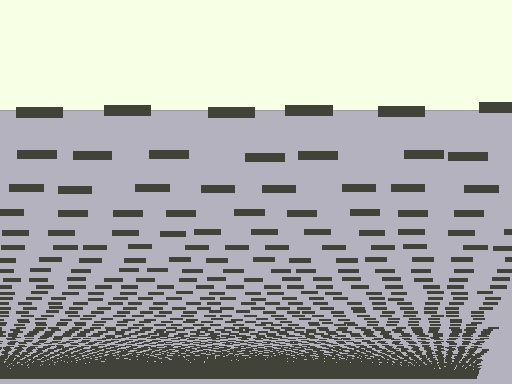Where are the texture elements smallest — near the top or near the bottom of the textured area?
Near the bottom.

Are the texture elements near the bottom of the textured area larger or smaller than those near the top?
Smaller. The gradient is inverted — elements near the bottom are smaller and denser.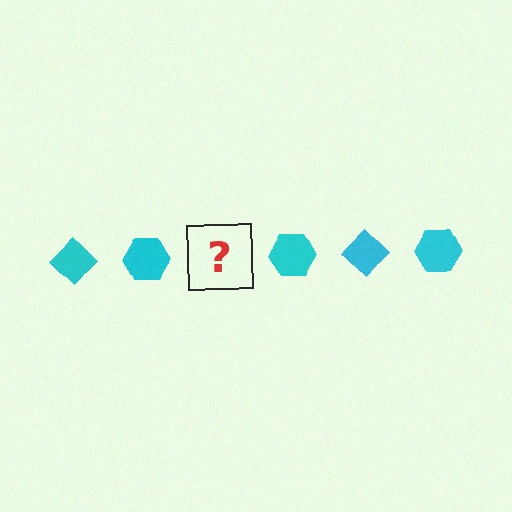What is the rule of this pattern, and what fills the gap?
The rule is that the pattern cycles through diamond, hexagon shapes in cyan. The gap should be filled with a cyan diamond.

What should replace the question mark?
The question mark should be replaced with a cyan diamond.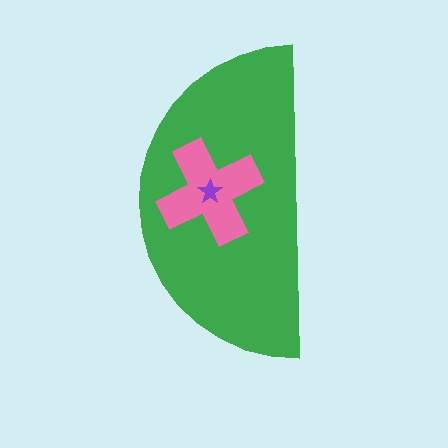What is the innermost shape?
The purple star.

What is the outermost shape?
The green semicircle.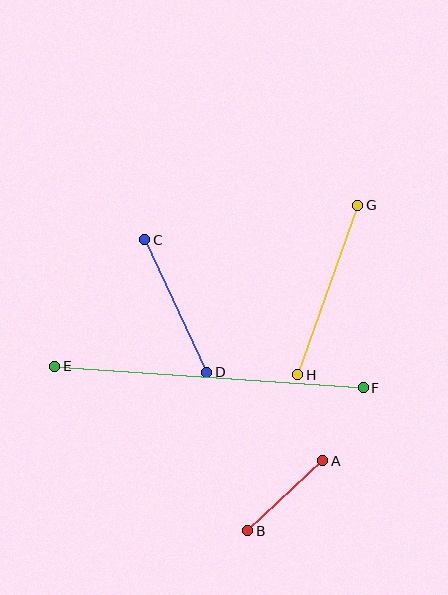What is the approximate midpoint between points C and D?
The midpoint is at approximately (176, 306) pixels.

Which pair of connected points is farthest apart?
Points E and F are farthest apart.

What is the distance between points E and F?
The distance is approximately 310 pixels.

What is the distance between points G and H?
The distance is approximately 180 pixels.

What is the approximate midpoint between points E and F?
The midpoint is at approximately (209, 377) pixels.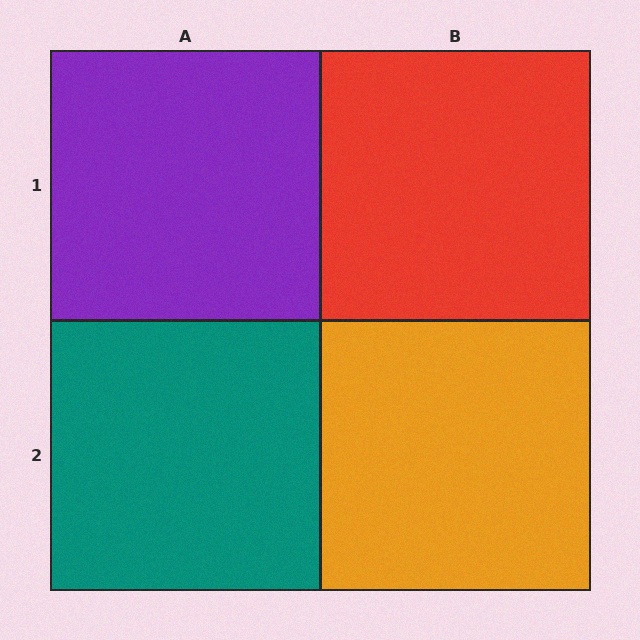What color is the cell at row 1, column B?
Red.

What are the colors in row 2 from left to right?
Teal, orange.